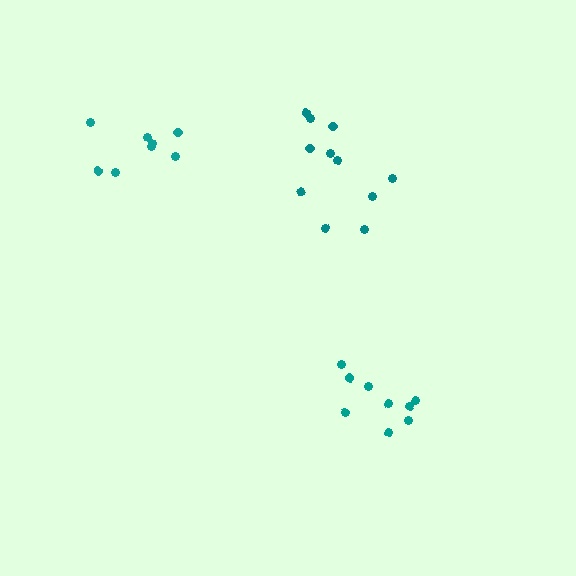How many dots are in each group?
Group 1: 8 dots, Group 2: 11 dots, Group 3: 9 dots (28 total).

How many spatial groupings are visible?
There are 3 spatial groupings.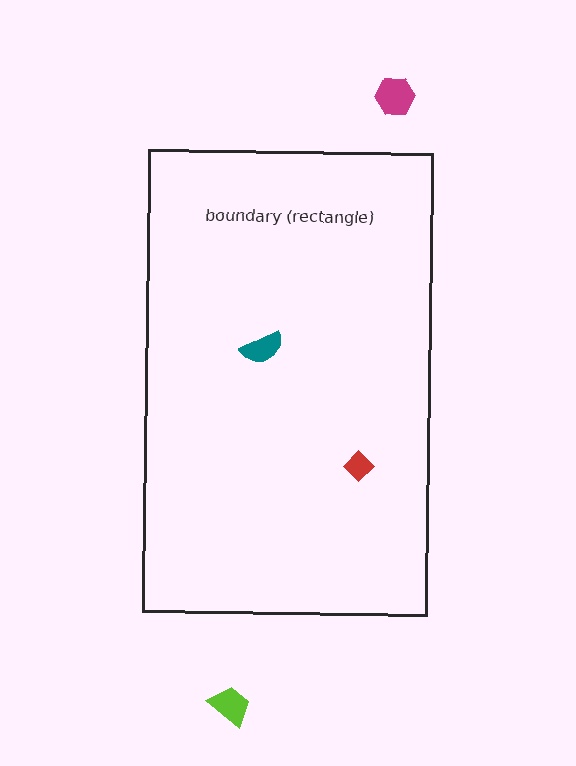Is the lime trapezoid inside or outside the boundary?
Outside.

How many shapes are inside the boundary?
2 inside, 2 outside.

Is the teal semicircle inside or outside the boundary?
Inside.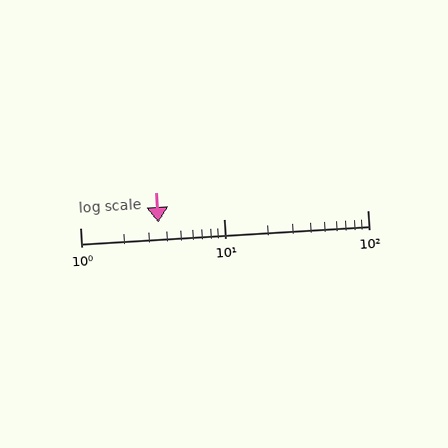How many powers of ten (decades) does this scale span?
The scale spans 2 decades, from 1 to 100.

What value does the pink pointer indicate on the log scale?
The pointer indicates approximately 3.5.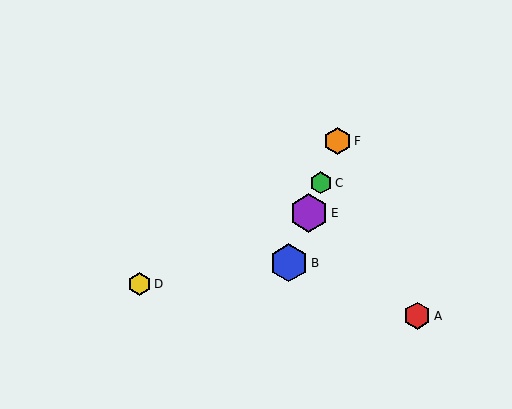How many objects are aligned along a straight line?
4 objects (B, C, E, F) are aligned along a straight line.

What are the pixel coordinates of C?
Object C is at (321, 183).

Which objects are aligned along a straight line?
Objects B, C, E, F are aligned along a straight line.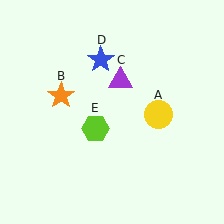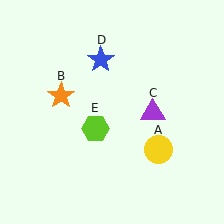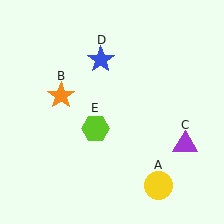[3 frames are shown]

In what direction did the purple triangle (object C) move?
The purple triangle (object C) moved down and to the right.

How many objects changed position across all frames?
2 objects changed position: yellow circle (object A), purple triangle (object C).